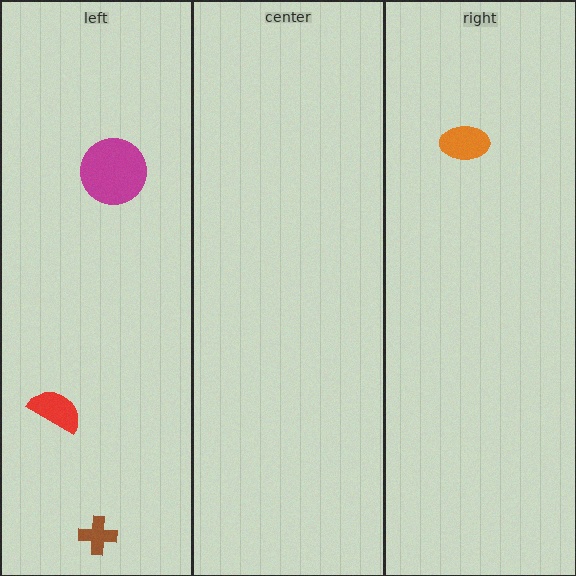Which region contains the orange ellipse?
The right region.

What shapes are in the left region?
The brown cross, the magenta circle, the red semicircle.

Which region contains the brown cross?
The left region.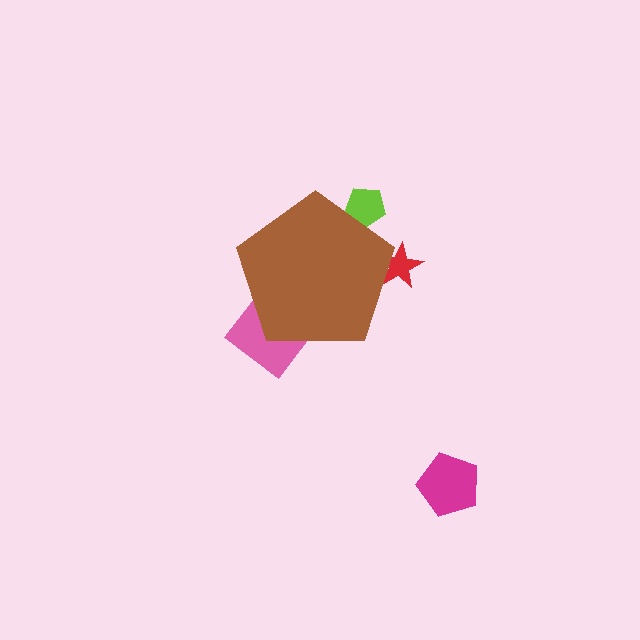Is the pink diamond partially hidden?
Yes, the pink diamond is partially hidden behind the brown pentagon.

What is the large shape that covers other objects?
A brown pentagon.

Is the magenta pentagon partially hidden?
No, the magenta pentagon is fully visible.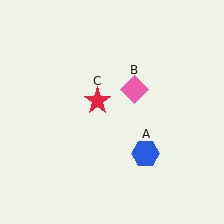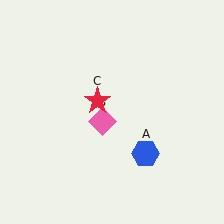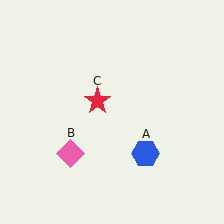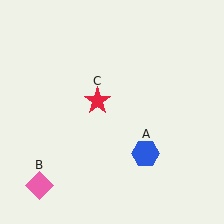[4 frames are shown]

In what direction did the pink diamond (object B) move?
The pink diamond (object B) moved down and to the left.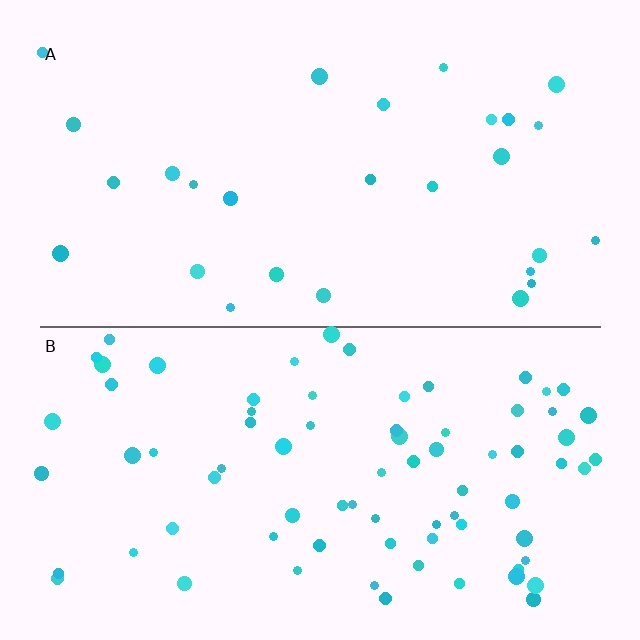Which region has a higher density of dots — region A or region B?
B (the bottom).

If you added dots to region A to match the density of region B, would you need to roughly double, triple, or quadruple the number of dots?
Approximately triple.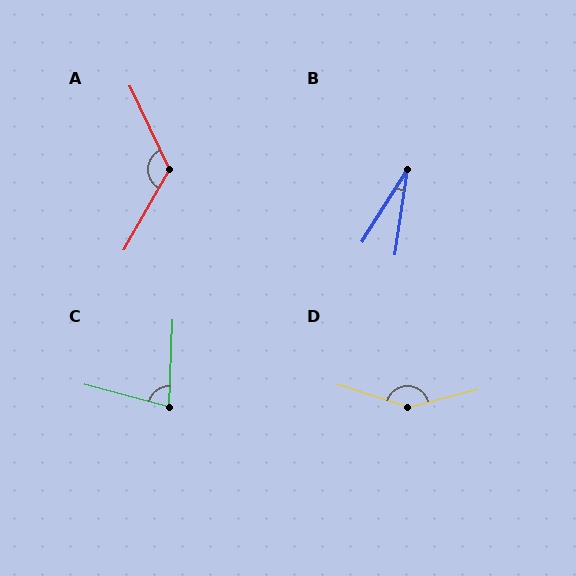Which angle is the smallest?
B, at approximately 24 degrees.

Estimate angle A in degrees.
Approximately 125 degrees.